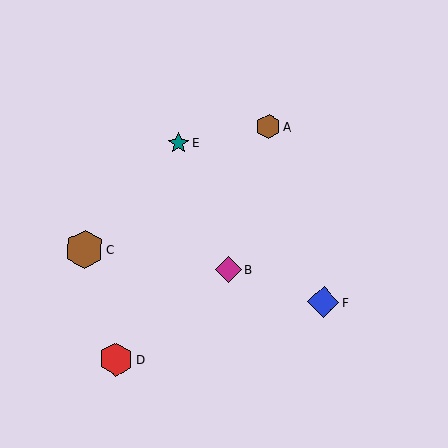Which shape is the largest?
The brown hexagon (labeled C) is the largest.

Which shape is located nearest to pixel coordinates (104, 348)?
The red hexagon (labeled D) at (116, 359) is nearest to that location.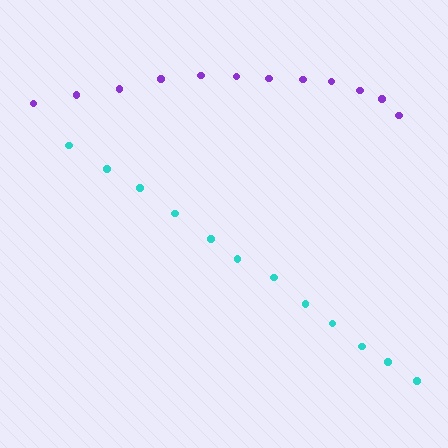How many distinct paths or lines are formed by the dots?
There are 2 distinct paths.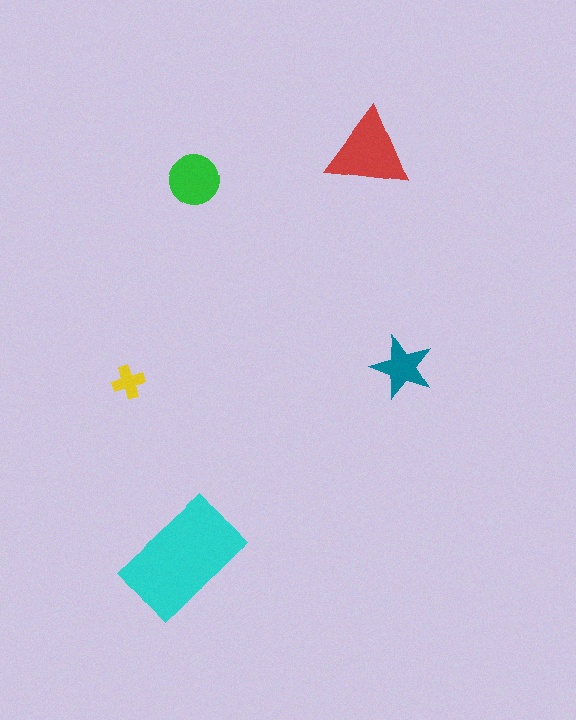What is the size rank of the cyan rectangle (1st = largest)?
1st.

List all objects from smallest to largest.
The yellow cross, the teal star, the green circle, the red triangle, the cyan rectangle.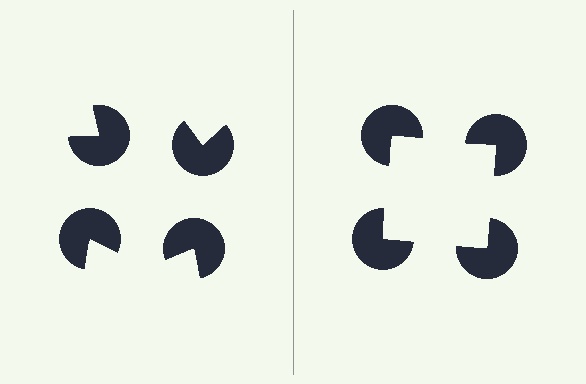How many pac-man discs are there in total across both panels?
8 — 4 on each side.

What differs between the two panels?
The pac-man discs are positioned identically on both sides; only the wedge orientations differ. On the right they align to a square; on the left they are misaligned.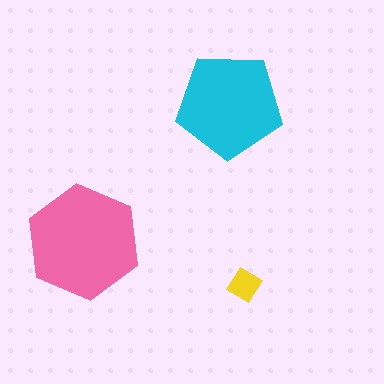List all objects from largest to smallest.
The pink hexagon, the cyan pentagon, the yellow diamond.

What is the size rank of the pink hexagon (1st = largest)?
1st.